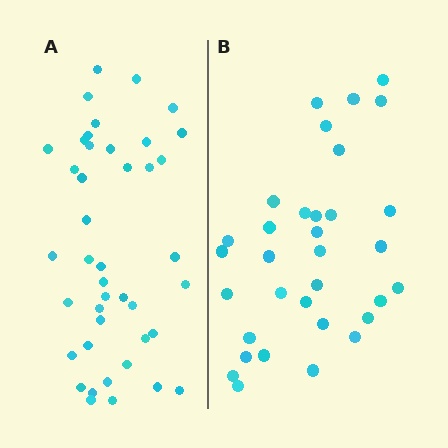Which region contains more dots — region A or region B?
Region A (the left region) has more dots.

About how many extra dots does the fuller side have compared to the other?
Region A has roughly 8 or so more dots than region B.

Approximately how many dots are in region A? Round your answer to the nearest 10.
About 40 dots. (The exact count is 42, which rounds to 40.)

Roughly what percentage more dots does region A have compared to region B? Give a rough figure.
About 25% more.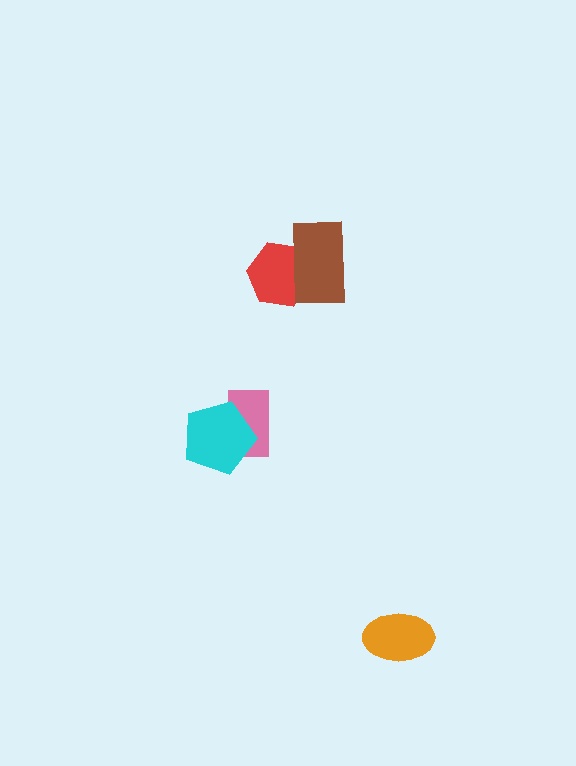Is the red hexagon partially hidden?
Yes, it is partially covered by another shape.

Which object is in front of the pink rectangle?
The cyan pentagon is in front of the pink rectangle.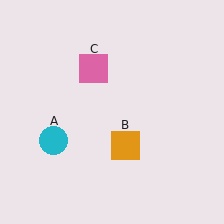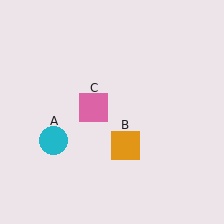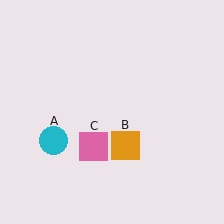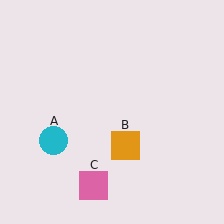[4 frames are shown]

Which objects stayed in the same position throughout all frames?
Cyan circle (object A) and orange square (object B) remained stationary.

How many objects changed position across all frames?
1 object changed position: pink square (object C).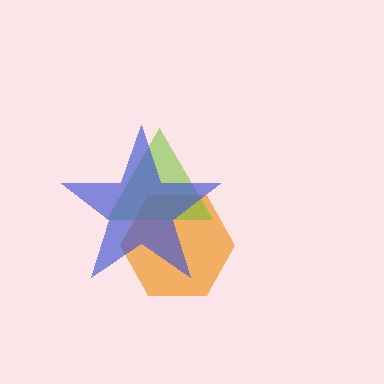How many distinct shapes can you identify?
There are 3 distinct shapes: an orange hexagon, a lime triangle, a blue star.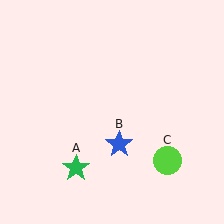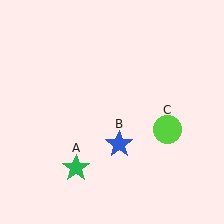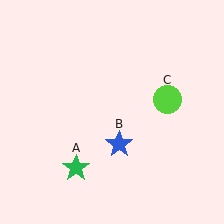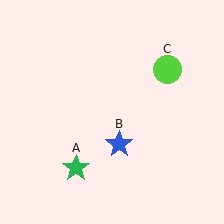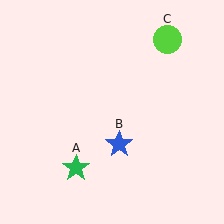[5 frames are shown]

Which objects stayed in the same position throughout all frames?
Green star (object A) and blue star (object B) remained stationary.